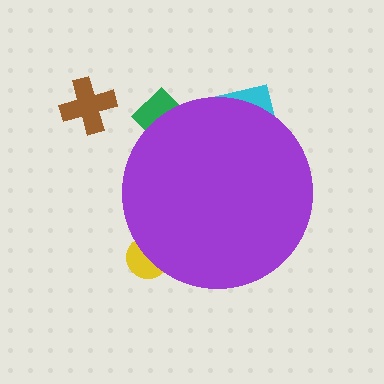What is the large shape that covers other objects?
A purple circle.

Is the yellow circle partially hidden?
Yes, the yellow circle is partially hidden behind the purple circle.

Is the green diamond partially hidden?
Yes, the green diamond is partially hidden behind the purple circle.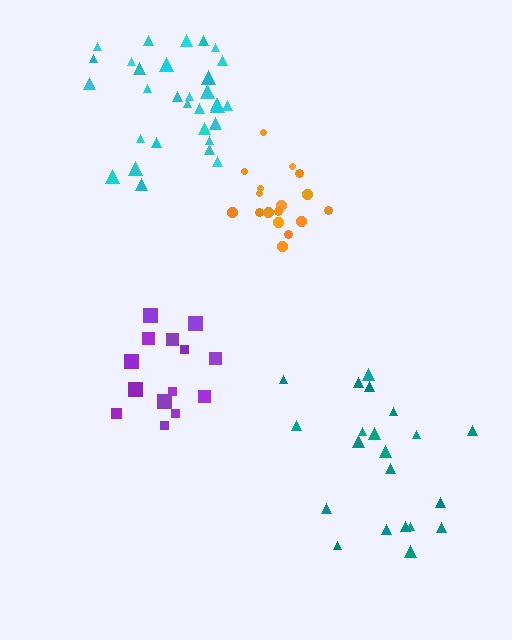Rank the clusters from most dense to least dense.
orange, cyan, teal, purple.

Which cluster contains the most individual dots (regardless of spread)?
Cyan (32).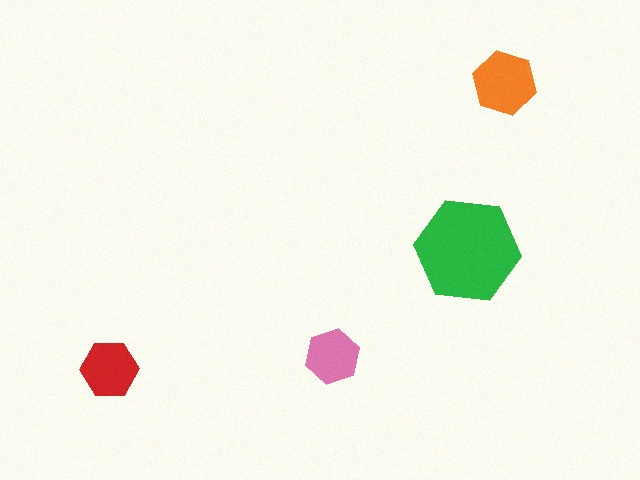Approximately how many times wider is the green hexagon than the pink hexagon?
About 2 times wider.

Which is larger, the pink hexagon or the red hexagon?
The red one.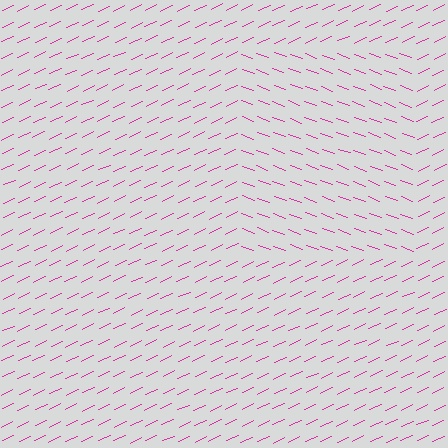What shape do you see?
I see a rectangle.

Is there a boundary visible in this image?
Yes, there is a texture boundary formed by a change in line orientation.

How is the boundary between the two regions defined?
The boundary is defined purely by a change in line orientation (approximately 45 degrees difference). All lines are the same color and thickness.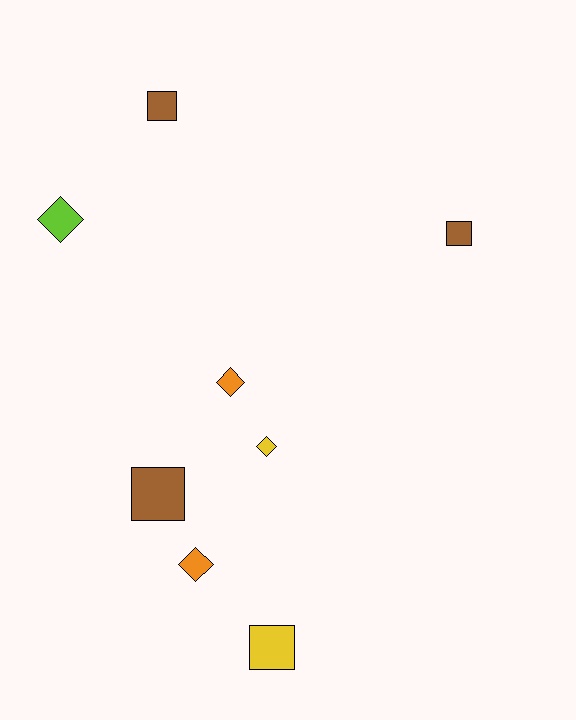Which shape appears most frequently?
Diamond, with 4 objects.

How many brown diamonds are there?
There are no brown diamonds.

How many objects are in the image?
There are 8 objects.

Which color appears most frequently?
Brown, with 3 objects.